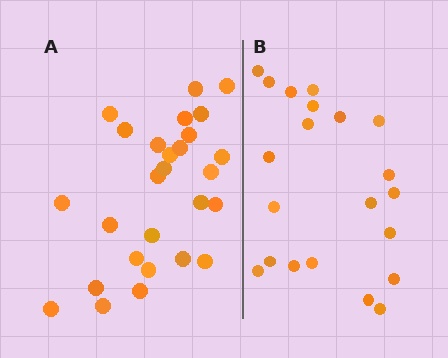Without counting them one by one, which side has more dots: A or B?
Region A (the left region) has more dots.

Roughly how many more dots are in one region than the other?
Region A has about 6 more dots than region B.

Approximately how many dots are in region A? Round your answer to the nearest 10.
About 30 dots. (The exact count is 27, which rounds to 30.)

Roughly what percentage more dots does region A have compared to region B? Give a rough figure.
About 30% more.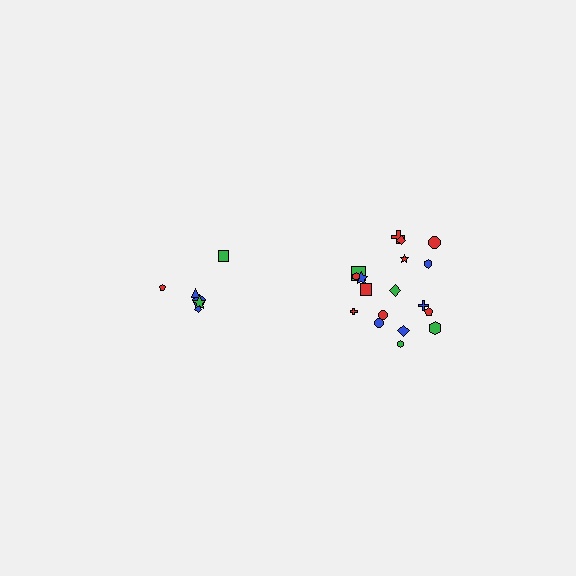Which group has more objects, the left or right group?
The right group.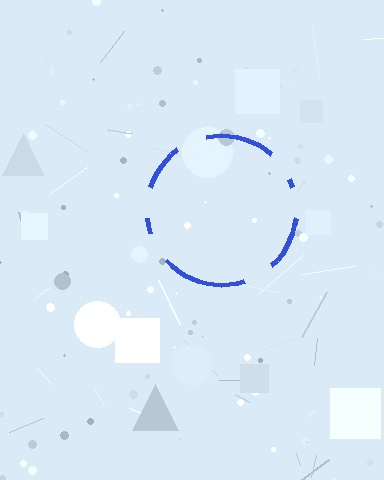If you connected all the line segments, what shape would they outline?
They would outline a circle.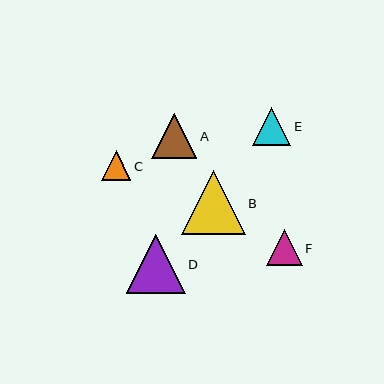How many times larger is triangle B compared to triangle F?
Triangle B is approximately 1.8 times the size of triangle F.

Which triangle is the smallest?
Triangle C is the smallest with a size of approximately 30 pixels.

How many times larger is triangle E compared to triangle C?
Triangle E is approximately 1.3 times the size of triangle C.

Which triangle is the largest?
Triangle B is the largest with a size of approximately 64 pixels.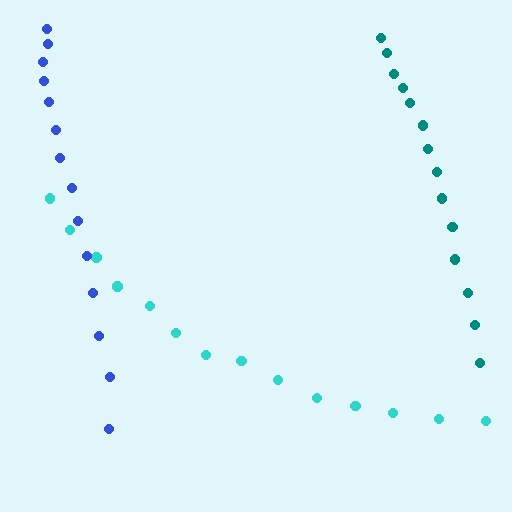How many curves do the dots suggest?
There are 3 distinct paths.